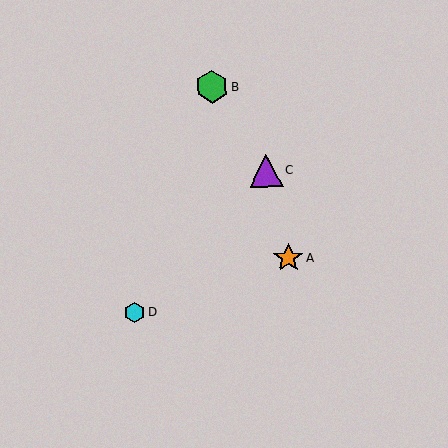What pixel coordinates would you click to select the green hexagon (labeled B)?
Click at (212, 87) to select the green hexagon B.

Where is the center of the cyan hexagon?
The center of the cyan hexagon is at (134, 312).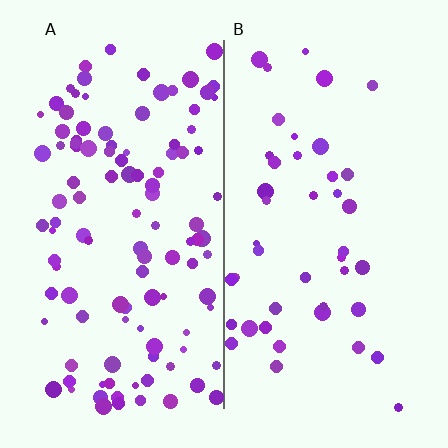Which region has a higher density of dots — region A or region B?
A (the left).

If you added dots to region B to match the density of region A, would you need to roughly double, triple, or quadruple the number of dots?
Approximately triple.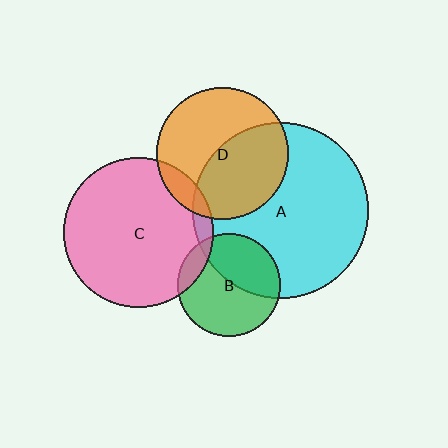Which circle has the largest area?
Circle A (cyan).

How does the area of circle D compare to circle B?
Approximately 1.7 times.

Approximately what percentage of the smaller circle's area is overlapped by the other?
Approximately 40%.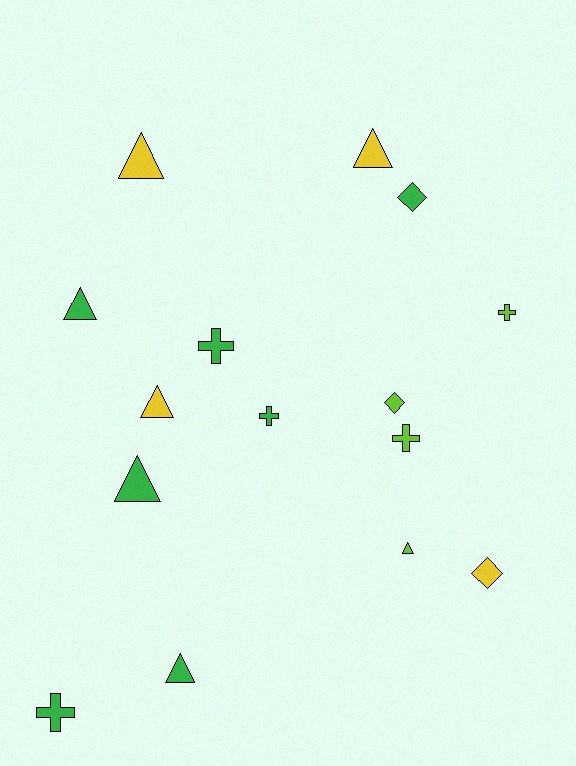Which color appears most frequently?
Green, with 7 objects.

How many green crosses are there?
There are 3 green crosses.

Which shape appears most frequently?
Triangle, with 7 objects.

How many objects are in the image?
There are 15 objects.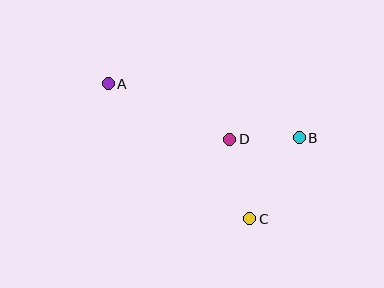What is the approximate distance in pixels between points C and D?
The distance between C and D is approximately 82 pixels.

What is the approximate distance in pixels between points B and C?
The distance between B and C is approximately 95 pixels.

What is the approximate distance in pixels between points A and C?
The distance between A and C is approximately 196 pixels.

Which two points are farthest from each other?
Points A and B are farthest from each other.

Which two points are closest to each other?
Points B and D are closest to each other.